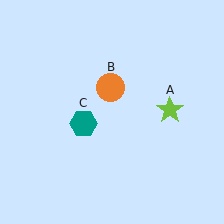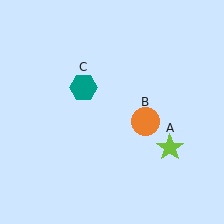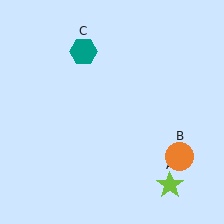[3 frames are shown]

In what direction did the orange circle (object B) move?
The orange circle (object B) moved down and to the right.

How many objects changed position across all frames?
3 objects changed position: lime star (object A), orange circle (object B), teal hexagon (object C).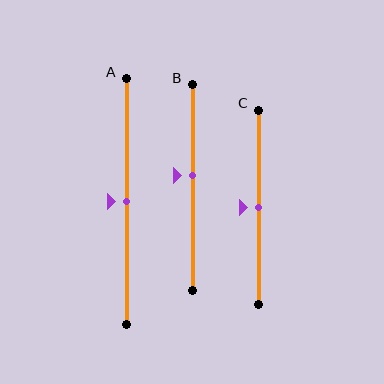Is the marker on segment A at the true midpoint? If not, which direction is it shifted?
Yes, the marker on segment A is at the true midpoint.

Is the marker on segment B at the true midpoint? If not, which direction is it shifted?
No, the marker on segment B is shifted upward by about 6% of the segment length.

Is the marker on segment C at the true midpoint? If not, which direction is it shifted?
Yes, the marker on segment C is at the true midpoint.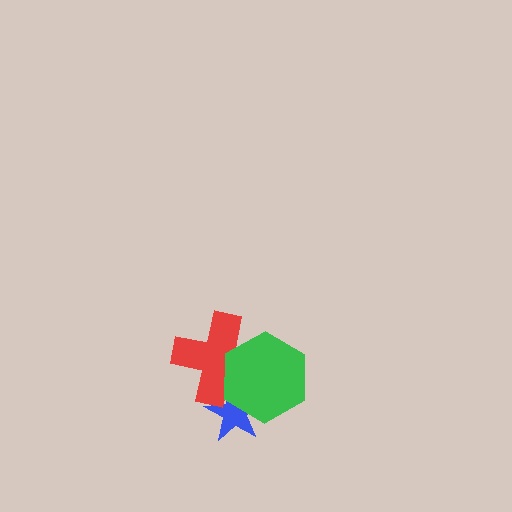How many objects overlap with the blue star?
2 objects overlap with the blue star.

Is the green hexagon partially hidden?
No, no other shape covers it.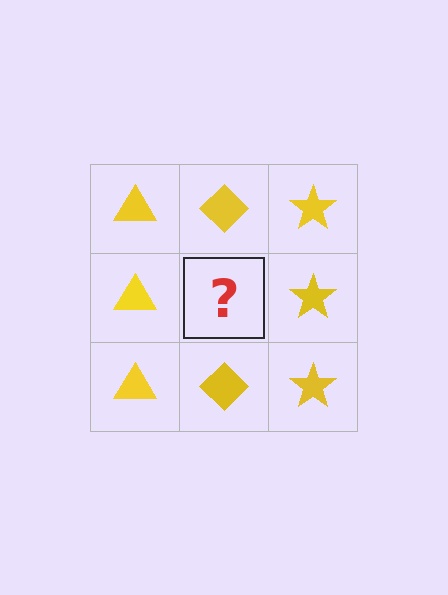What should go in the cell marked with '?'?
The missing cell should contain a yellow diamond.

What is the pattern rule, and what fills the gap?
The rule is that each column has a consistent shape. The gap should be filled with a yellow diamond.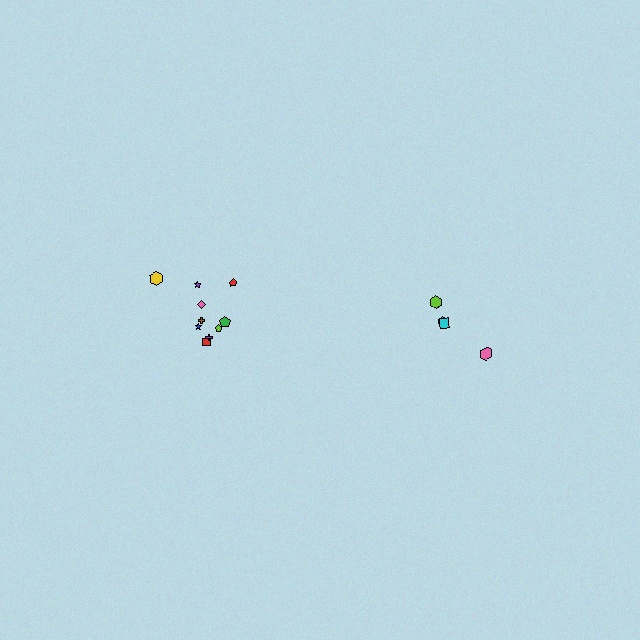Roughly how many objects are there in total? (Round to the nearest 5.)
Roughly 15 objects in total.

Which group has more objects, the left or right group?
The left group.